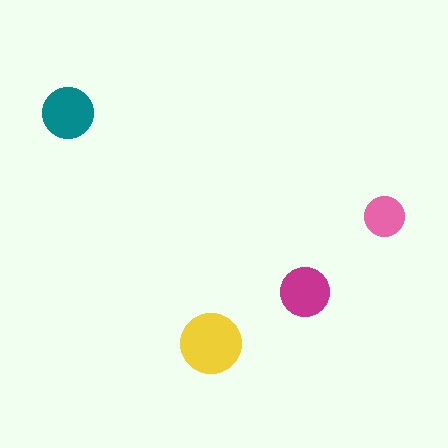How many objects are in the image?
There are 4 objects in the image.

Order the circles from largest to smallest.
the yellow one, the teal one, the magenta one, the pink one.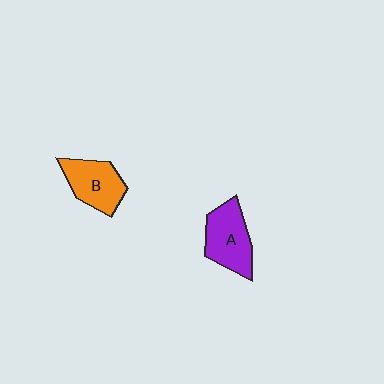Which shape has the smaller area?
Shape B (orange).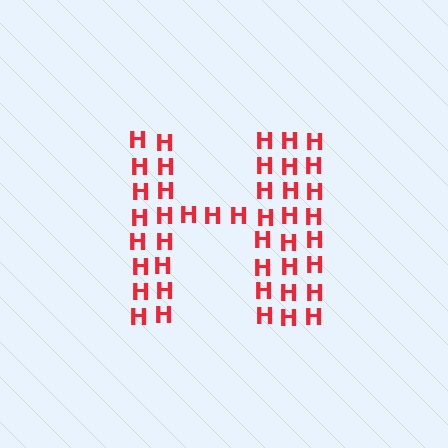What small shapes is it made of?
It is made of small letter H's.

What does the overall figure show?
The overall figure shows the letter H.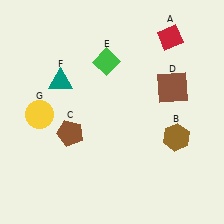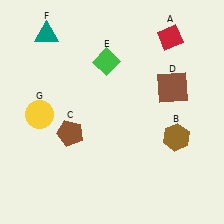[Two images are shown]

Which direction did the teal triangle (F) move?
The teal triangle (F) moved up.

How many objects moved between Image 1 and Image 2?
1 object moved between the two images.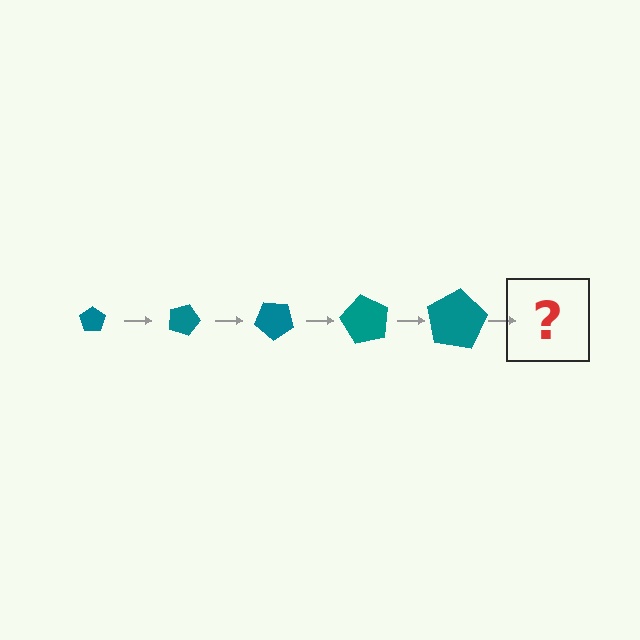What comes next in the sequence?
The next element should be a pentagon, larger than the previous one and rotated 100 degrees from the start.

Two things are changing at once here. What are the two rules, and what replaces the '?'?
The two rules are that the pentagon grows larger each step and it rotates 20 degrees each step. The '?' should be a pentagon, larger than the previous one and rotated 100 degrees from the start.